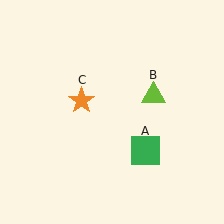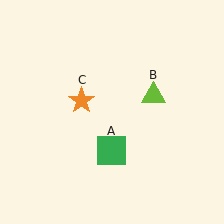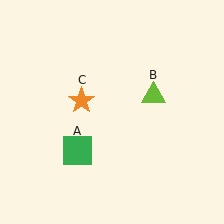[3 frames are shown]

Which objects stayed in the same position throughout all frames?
Lime triangle (object B) and orange star (object C) remained stationary.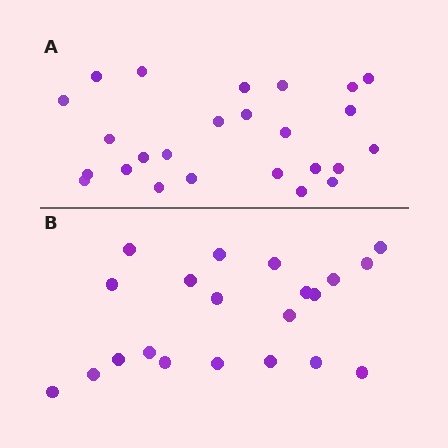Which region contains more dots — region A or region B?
Region A (the top region) has more dots.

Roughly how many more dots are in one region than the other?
Region A has about 4 more dots than region B.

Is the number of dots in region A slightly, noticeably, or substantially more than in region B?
Region A has only slightly more — the two regions are fairly close. The ratio is roughly 1.2 to 1.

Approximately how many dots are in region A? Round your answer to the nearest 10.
About 20 dots. (The exact count is 25, which rounds to 20.)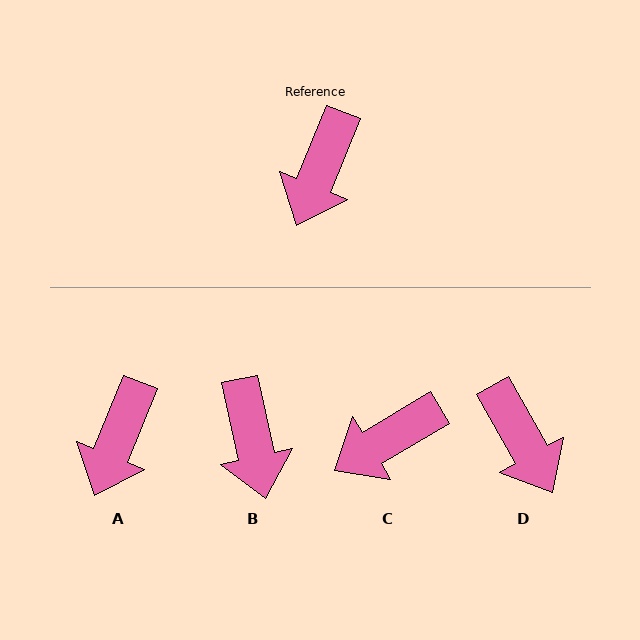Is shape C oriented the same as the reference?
No, it is off by about 37 degrees.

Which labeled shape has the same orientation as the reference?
A.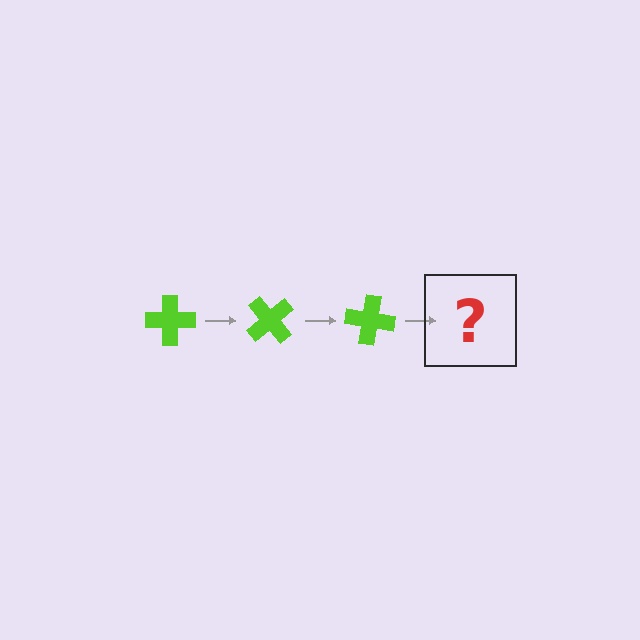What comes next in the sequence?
The next element should be a lime cross rotated 150 degrees.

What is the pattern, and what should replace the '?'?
The pattern is that the cross rotates 50 degrees each step. The '?' should be a lime cross rotated 150 degrees.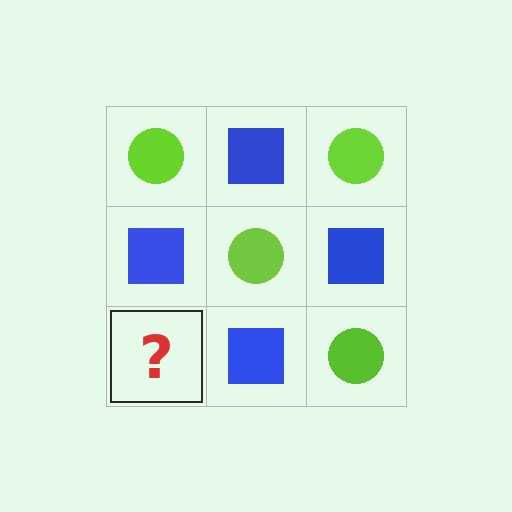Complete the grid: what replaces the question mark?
The question mark should be replaced with a lime circle.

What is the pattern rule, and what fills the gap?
The rule is that it alternates lime circle and blue square in a checkerboard pattern. The gap should be filled with a lime circle.